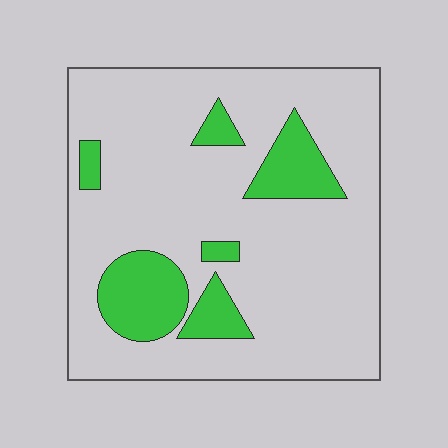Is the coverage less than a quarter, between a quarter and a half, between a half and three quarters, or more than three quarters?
Less than a quarter.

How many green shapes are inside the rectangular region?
6.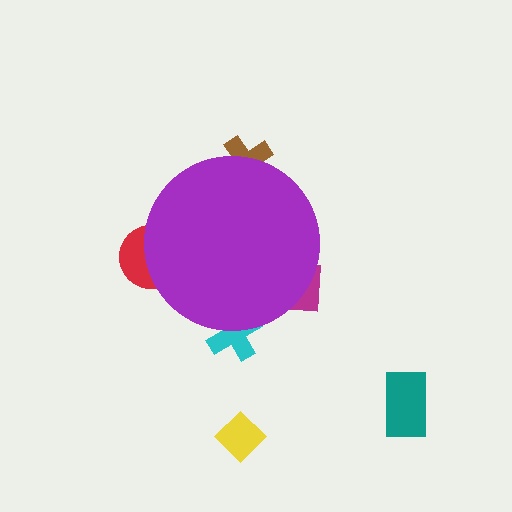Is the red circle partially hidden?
Yes, the red circle is partially hidden behind the purple circle.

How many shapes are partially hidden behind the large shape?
4 shapes are partially hidden.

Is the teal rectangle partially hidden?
No, the teal rectangle is fully visible.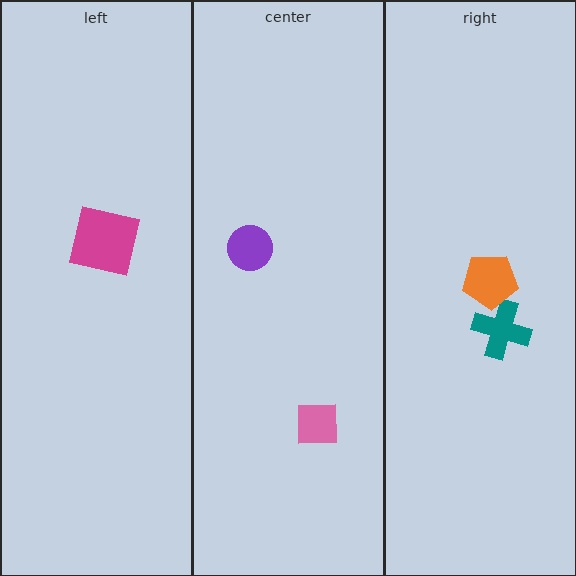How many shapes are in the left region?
1.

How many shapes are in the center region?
2.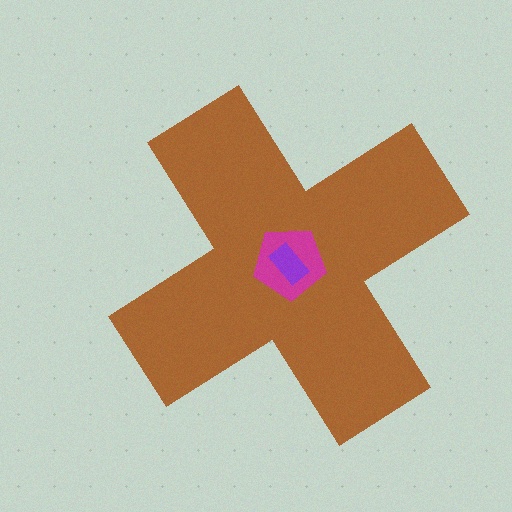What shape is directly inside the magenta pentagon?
The purple rectangle.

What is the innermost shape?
The purple rectangle.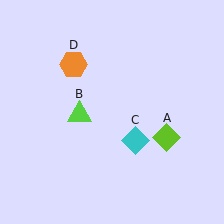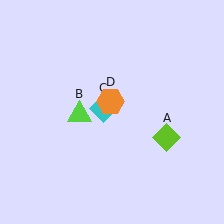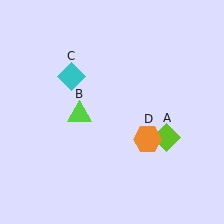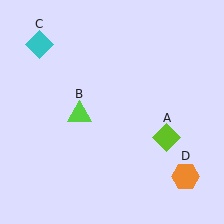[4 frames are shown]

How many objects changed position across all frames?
2 objects changed position: cyan diamond (object C), orange hexagon (object D).